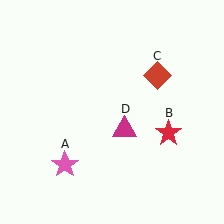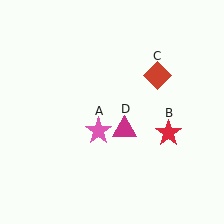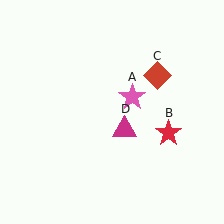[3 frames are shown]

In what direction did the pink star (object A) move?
The pink star (object A) moved up and to the right.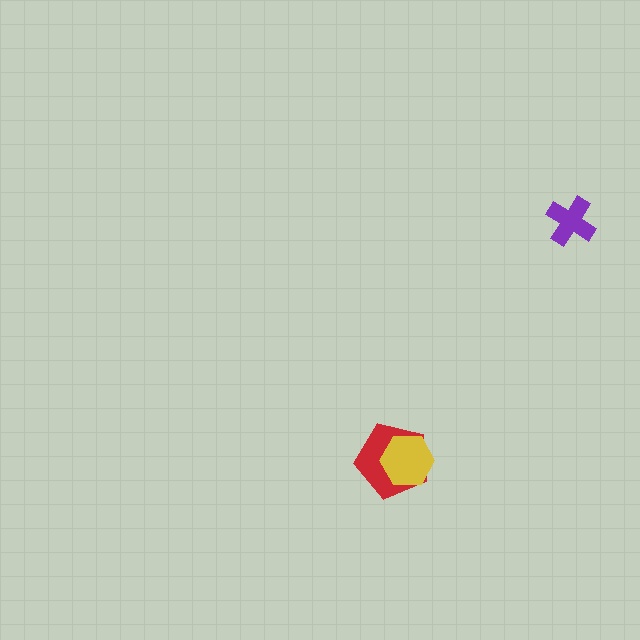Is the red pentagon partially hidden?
Yes, it is partially covered by another shape.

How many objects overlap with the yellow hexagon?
1 object overlaps with the yellow hexagon.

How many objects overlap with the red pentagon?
1 object overlaps with the red pentagon.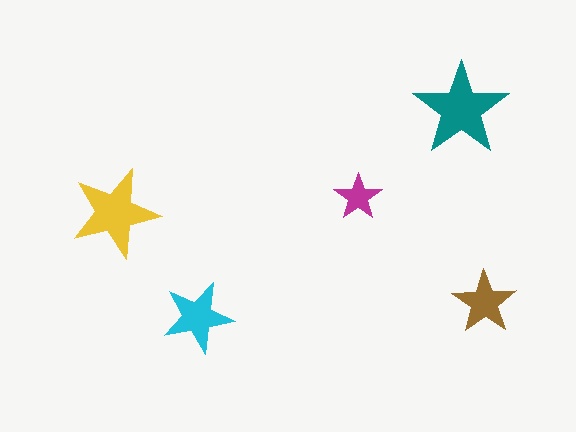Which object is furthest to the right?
The brown star is rightmost.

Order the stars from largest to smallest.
the teal one, the yellow one, the cyan one, the brown one, the magenta one.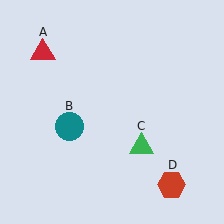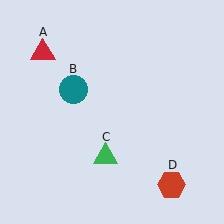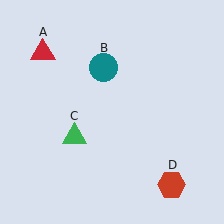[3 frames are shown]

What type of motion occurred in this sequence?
The teal circle (object B), green triangle (object C) rotated clockwise around the center of the scene.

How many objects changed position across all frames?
2 objects changed position: teal circle (object B), green triangle (object C).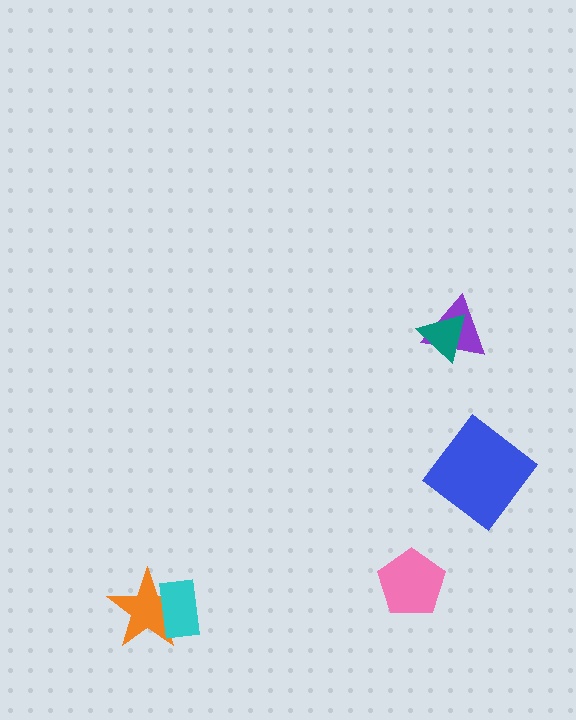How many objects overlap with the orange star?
1 object overlaps with the orange star.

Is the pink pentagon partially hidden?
No, no other shape covers it.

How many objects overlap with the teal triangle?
1 object overlaps with the teal triangle.